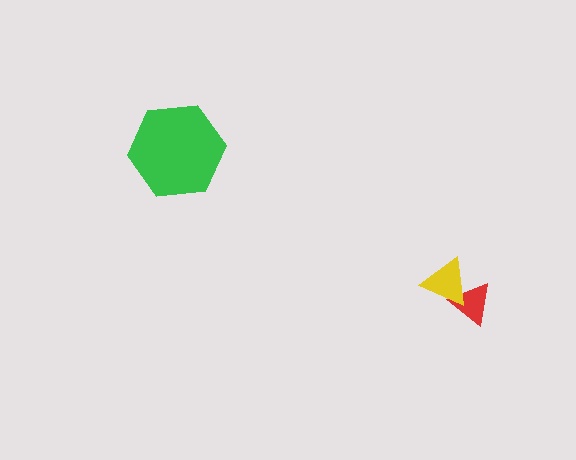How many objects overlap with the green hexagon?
0 objects overlap with the green hexagon.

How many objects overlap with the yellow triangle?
1 object overlaps with the yellow triangle.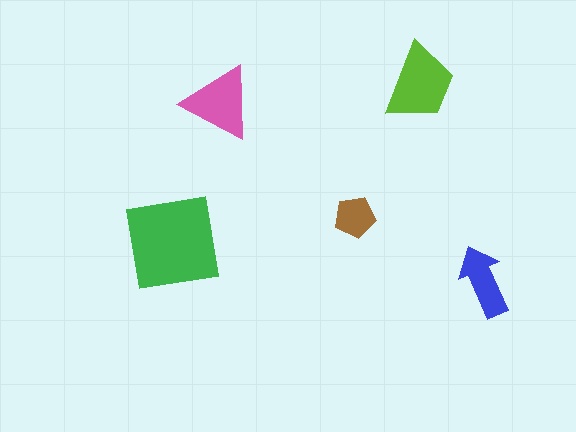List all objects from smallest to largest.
The brown pentagon, the blue arrow, the pink triangle, the lime trapezoid, the green square.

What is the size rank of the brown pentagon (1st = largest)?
5th.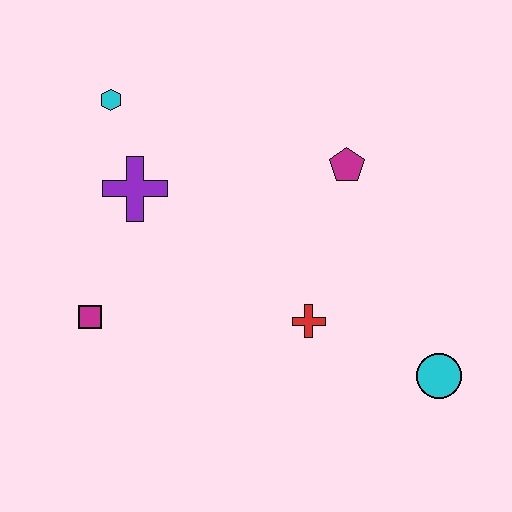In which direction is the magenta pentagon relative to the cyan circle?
The magenta pentagon is above the cyan circle.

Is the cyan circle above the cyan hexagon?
No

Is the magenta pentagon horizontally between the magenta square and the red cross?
No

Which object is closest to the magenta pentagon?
The red cross is closest to the magenta pentagon.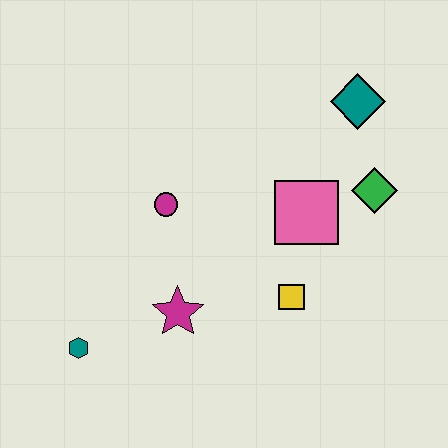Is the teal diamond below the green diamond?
No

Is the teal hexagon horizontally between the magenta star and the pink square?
No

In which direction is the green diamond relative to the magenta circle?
The green diamond is to the right of the magenta circle.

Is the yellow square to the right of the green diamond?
No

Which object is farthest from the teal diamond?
The teal hexagon is farthest from the teal diamond.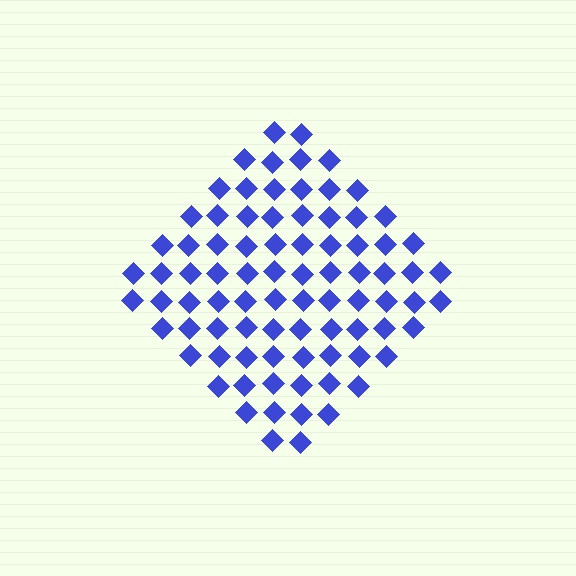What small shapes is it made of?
It is made of small diamonds.